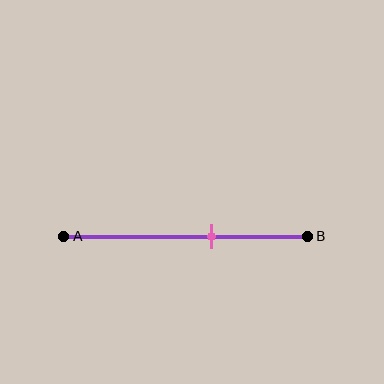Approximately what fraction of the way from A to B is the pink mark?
The pink mark is approximately 60% of the way from A to B.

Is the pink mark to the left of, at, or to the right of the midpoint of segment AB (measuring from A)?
The pink mark is to the right of the midpoint of segment AB.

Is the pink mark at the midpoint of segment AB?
No, the mark is at about 60% from A, not at the 50% midpoint.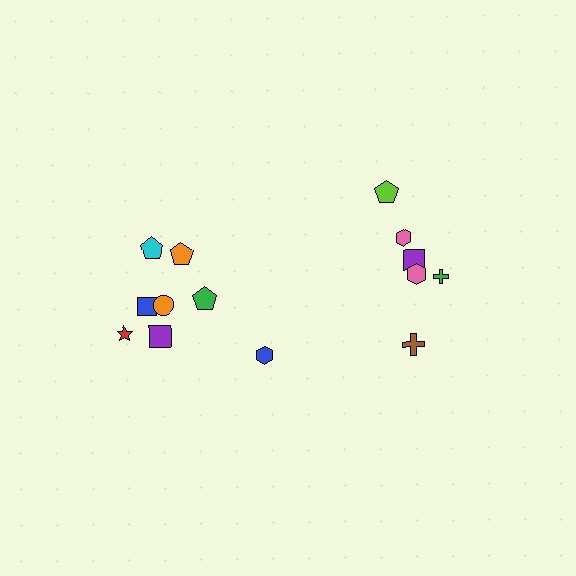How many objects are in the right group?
There are 6 objects.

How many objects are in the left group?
There are 8 objects.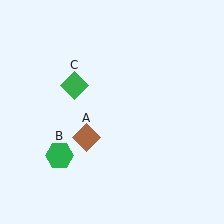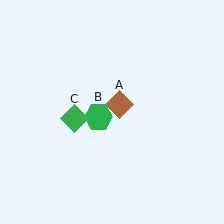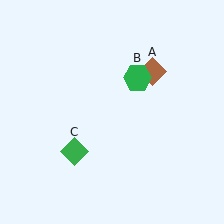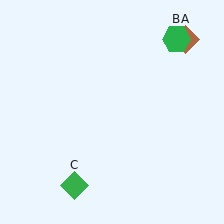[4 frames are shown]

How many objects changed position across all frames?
3 objects changed position: brown diamond (object A), green hexagon (object B), green diamond (object C).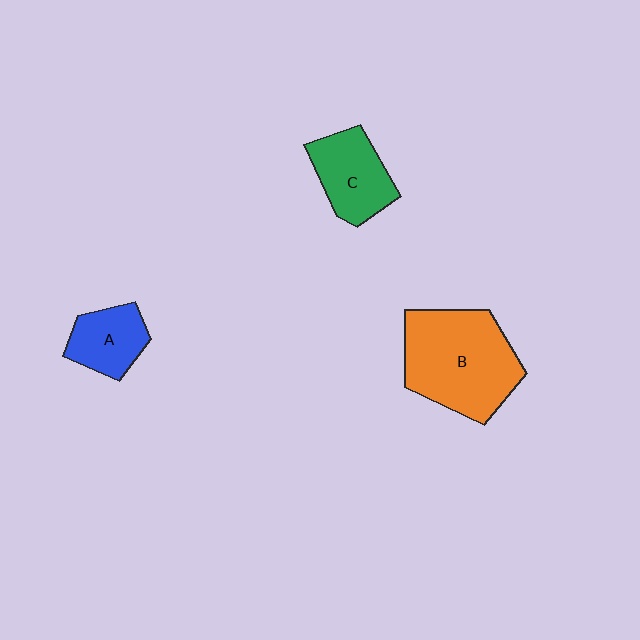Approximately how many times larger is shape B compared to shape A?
Approximately 2.3 times.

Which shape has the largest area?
Shape B (orange).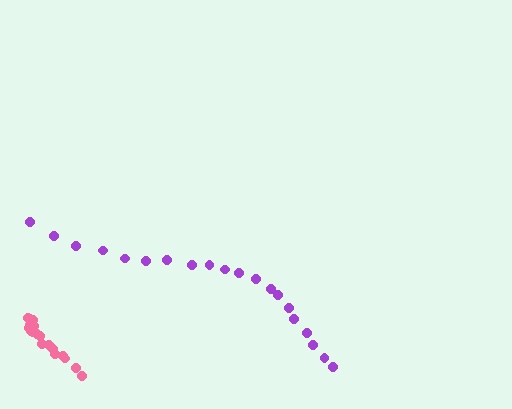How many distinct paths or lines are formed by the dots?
There are 2 distinct paths.